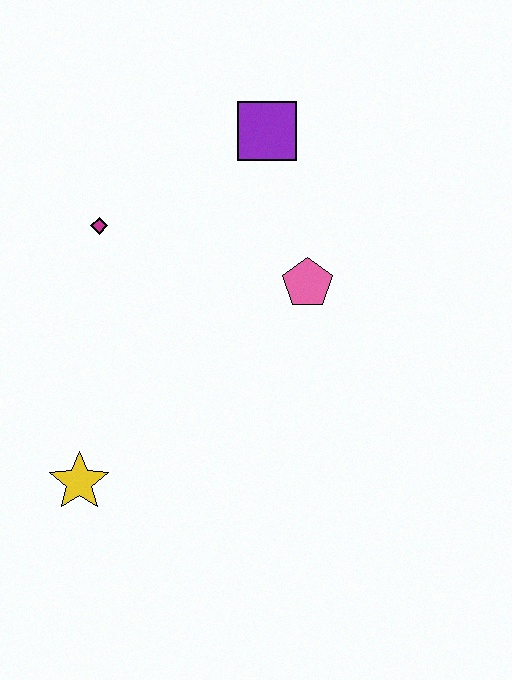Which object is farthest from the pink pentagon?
The yellow star is farthest from the pink pentagon.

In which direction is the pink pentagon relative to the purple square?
The pink pentagon is below the purple square.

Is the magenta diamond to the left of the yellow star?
No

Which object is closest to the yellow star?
The magenta diamond is closest to the yellow star.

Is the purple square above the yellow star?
Yes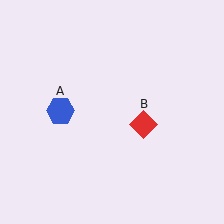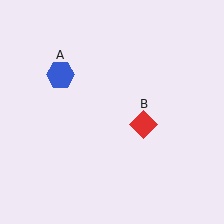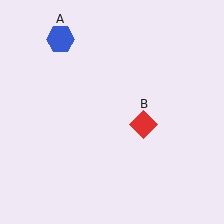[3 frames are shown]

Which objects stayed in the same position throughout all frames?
Red diamond (object B) remained stationary.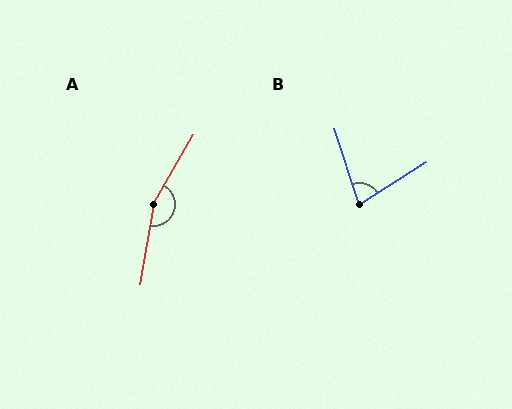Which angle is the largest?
A, at approximately 159 degrees.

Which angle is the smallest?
B, at approximately 75 degrees.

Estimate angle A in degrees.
Approximately 159 degrees.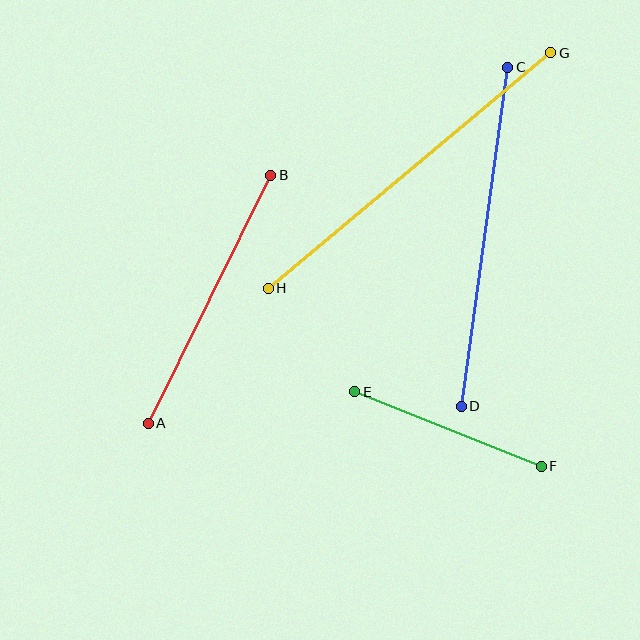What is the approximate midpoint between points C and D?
The midpoint is at approximately (485, 237) pixels.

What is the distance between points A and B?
The distance is approximately 277 pixels.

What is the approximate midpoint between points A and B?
The midpoint is at approximately (209, 299) pixels.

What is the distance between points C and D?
The distance is approximately 342 pixels.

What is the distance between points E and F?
The distance is approximately 201 pixels.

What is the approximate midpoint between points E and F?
The midpoint is at approximately (448, 429) pixels.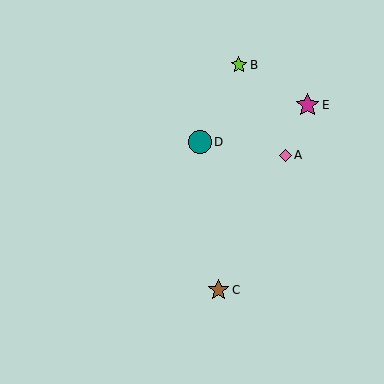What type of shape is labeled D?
Shape D is a teal circle.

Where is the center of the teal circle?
The center of the teal circle is at (200, 142).